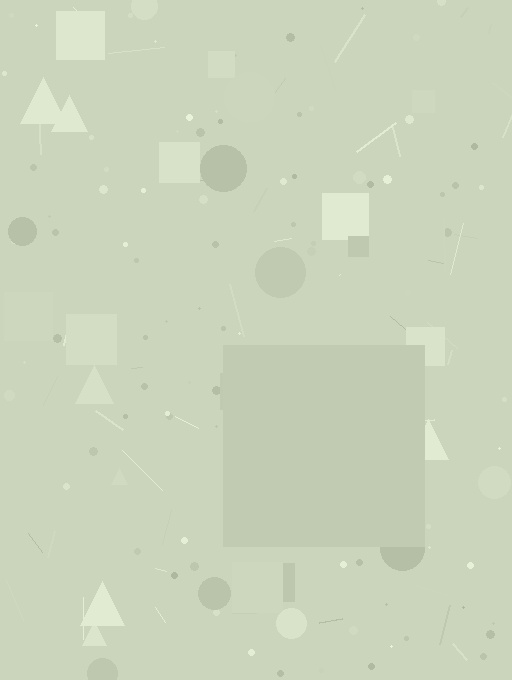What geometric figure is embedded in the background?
A square is embedded in the background.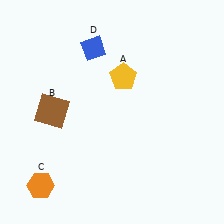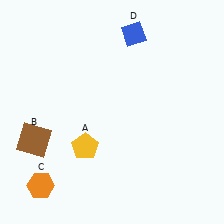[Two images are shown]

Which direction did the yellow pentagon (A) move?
The yellow pentagon (A) moved down.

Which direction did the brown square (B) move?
The brown square (B) moved down.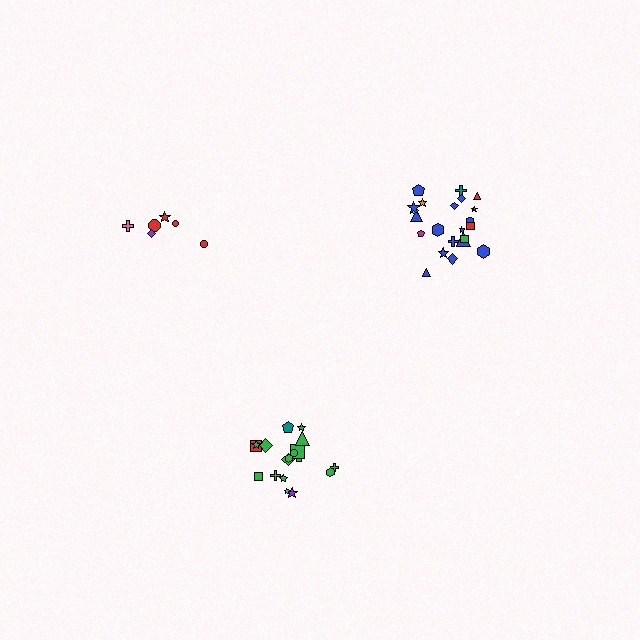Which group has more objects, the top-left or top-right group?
The top-right group.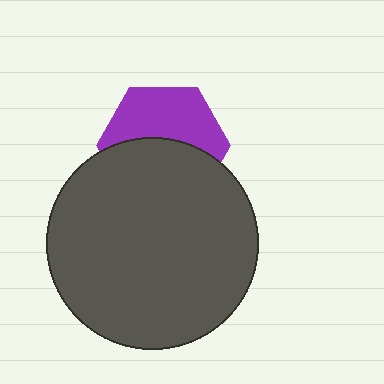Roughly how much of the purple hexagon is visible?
About half of it is visible (roughly 49%).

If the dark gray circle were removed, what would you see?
You would see the complete purple hexagon.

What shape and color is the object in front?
The object in front is a dark gray circle.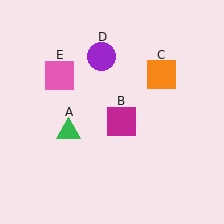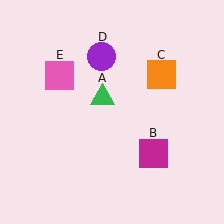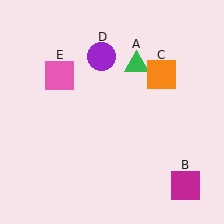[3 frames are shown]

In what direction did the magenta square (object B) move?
The magenta square (object B) moved down and to the right.